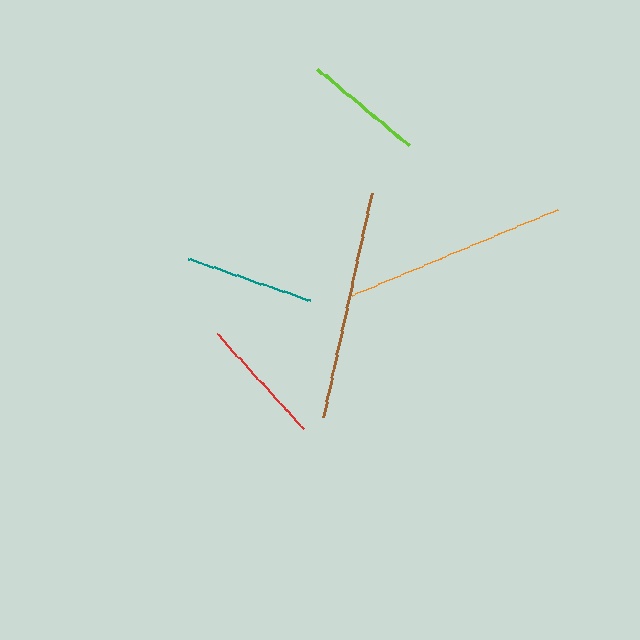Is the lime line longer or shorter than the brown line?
The brown line is longer than the lime line.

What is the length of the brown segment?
The brown segment is approximately 230 pixels long.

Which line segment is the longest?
The brown line is the longest at approximately 230 pixels.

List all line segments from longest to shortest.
From longest to shortest: brown, orange, teal, red, lime.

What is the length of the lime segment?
The lime segment is approximately 118 pixels long.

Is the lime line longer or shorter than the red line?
The red line is longer than the lime line.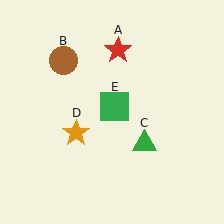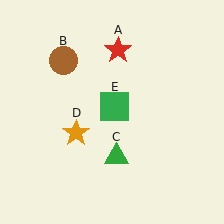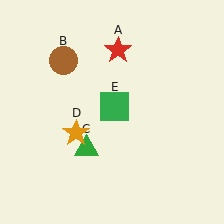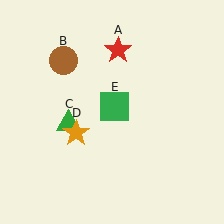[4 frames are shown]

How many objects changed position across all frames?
1 object changed position: green triangle (object C).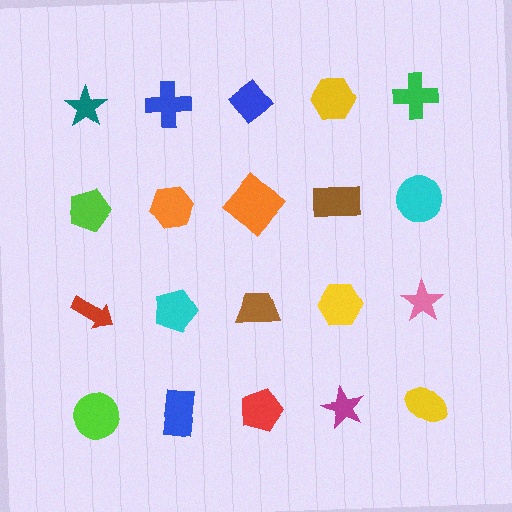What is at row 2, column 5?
A cyan circle.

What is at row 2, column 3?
An orange diamond.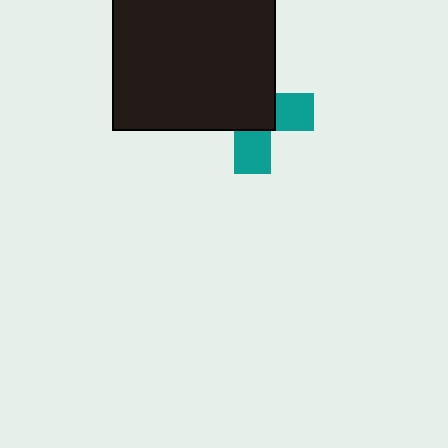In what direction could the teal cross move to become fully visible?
The teal cross could move toward the lower-right. That would shift it out from behind the black rectangle entirely.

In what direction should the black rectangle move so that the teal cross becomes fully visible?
The black rectangle should move toward the upper-left. That is the shortest direction to clear the overlap and leave the teal cross fully visible.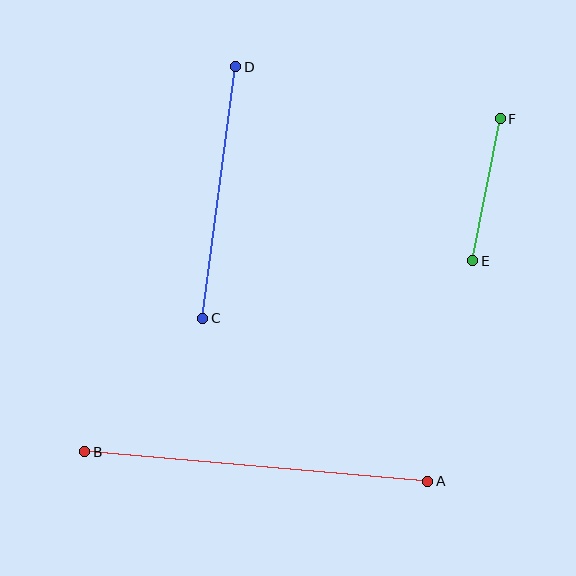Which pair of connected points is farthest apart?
Points A and B are farthest apart.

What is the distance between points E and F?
The distance is approximately 144 pixels.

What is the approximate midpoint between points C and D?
The midpoint is at approximately (219, 192) pixels.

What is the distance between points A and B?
The distance is approximately 344 pixels.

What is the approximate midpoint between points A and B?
The midpoint is at approximately (256, 466) pixels.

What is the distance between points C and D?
The distance is approximately 253 pixels.